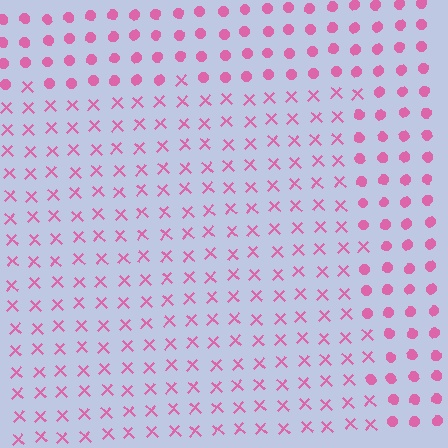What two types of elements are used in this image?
The image uses X marks inside the rectangle region and circles outside it.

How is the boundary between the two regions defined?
The boundary is defined by a change in element shape: X marks inside vs. circles outside. All elements share the same color and spacing.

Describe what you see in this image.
The image is filled with small pink elements arranged in a uniform grid. A rectangle-shaped region contains X marks, while the surrounding area contains circles. The boundary is defined purely by the change in element shape.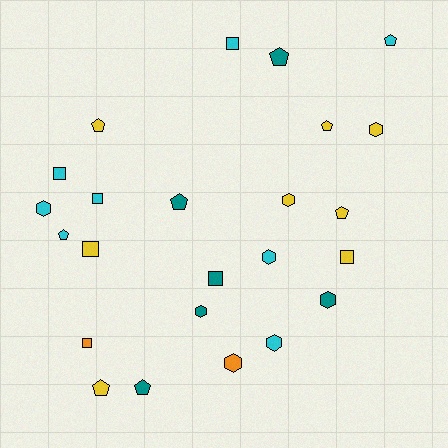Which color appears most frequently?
Yellow, with 8 objects.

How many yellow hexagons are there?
There are 2 yellow hexagons.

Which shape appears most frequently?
Pentagon, with 9 objects.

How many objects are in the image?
There are 24 objects.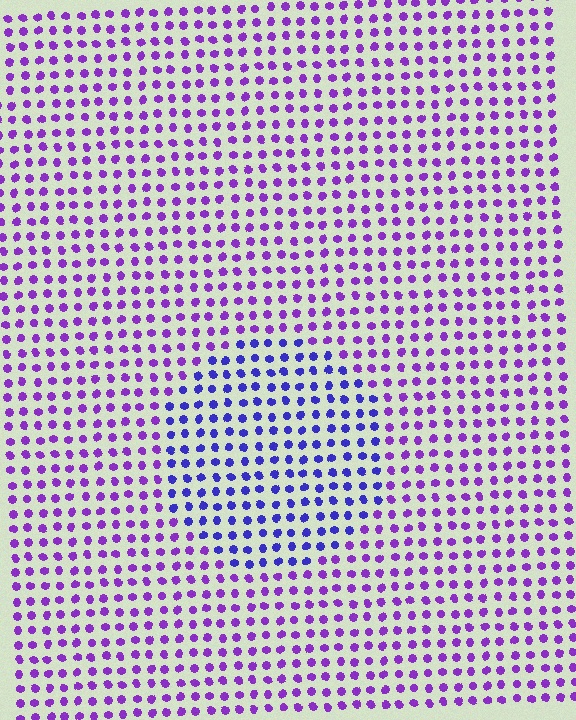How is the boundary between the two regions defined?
The boundary is defined purely by a slight shift in hue (about 34 degrees). Spacing, size, and orientation are identical on both sides.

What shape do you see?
I see a circle.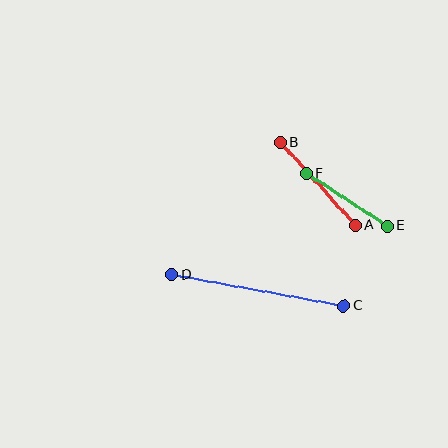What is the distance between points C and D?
The distance is approximately 175 pixels.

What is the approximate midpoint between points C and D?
The midpoint is at approximately (258, 290) pixels.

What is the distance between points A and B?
The distance is approximately 112 pixels.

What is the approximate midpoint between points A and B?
The midpoint is at approximately (318, 184) pixels.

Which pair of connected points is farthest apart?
Points C and D are farthest apart.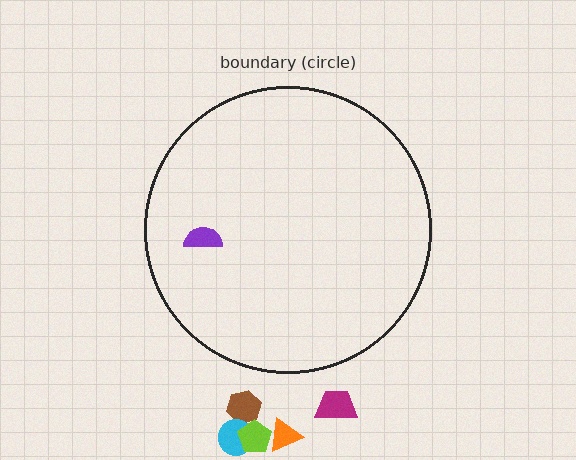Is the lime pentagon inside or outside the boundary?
Outside.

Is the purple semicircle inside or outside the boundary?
Inside.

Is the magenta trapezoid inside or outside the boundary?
Outside.